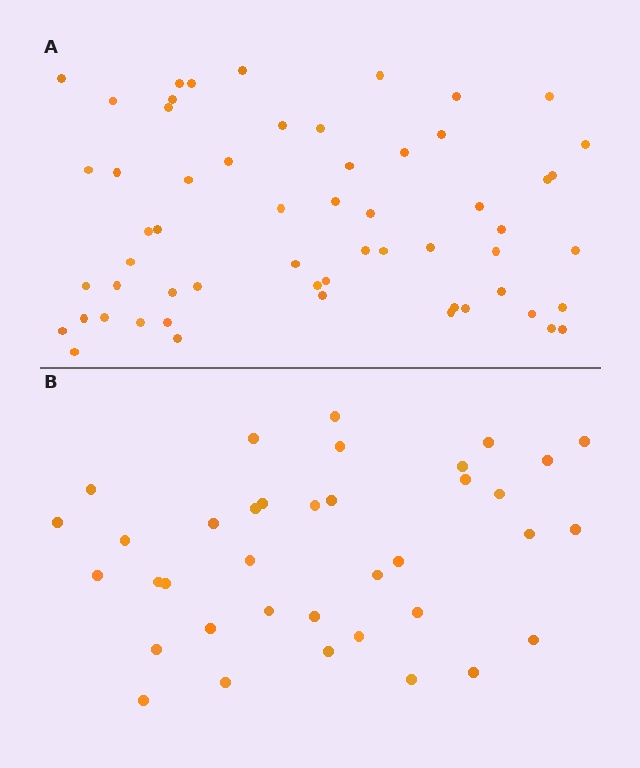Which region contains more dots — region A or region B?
Region A (the top region) has more dots.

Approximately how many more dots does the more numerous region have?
Region A has approximately 20 more dots than region B.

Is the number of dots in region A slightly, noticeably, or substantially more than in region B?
Region A has substantially more. The ratio is roughly 1.6 to 1.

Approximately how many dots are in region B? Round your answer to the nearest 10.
About 40 dots. (The exact count is 37, which rounds to 40.)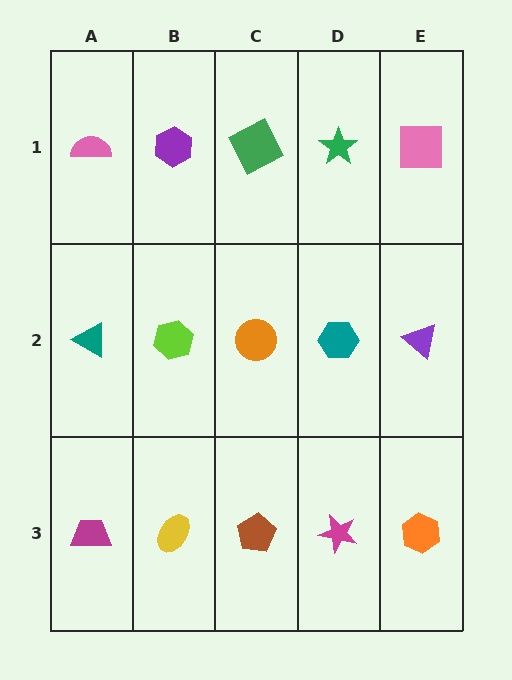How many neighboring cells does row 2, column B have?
4.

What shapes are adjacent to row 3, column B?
A lime hexagon (row 2, column B), a magenta trapezoid (row 3, column A), a brown pentagon (row 3, column C).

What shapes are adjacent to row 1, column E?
A purple triangle (row 2, column E), a green star (row 1, column D).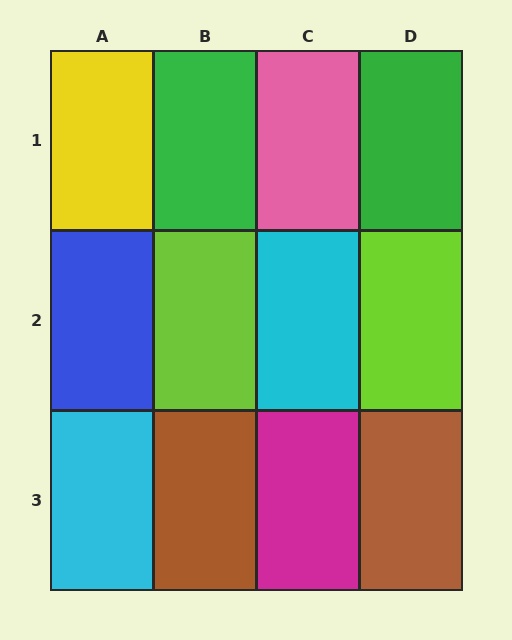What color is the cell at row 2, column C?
Cyan.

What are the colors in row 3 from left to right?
Cyan, brown, magenta, brown.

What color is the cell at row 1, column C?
Pink.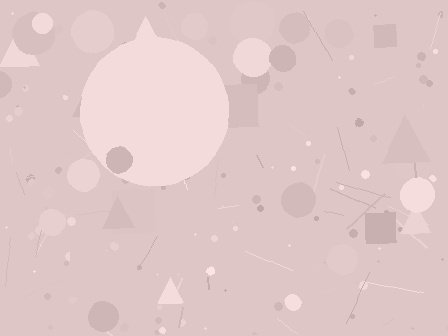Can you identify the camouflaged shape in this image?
The camouflaged shape is a circle.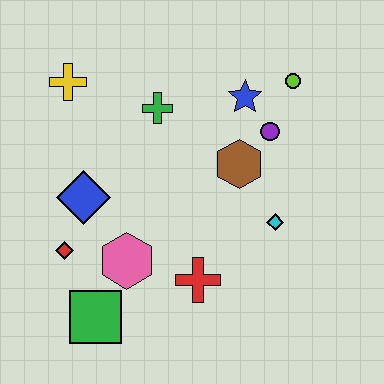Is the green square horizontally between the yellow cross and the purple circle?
Yes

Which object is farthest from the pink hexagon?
The lime circle is farthest from the pink hexagon.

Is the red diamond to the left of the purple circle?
Yes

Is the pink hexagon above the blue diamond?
No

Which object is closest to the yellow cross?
The green cross is closest to the yellow cross.